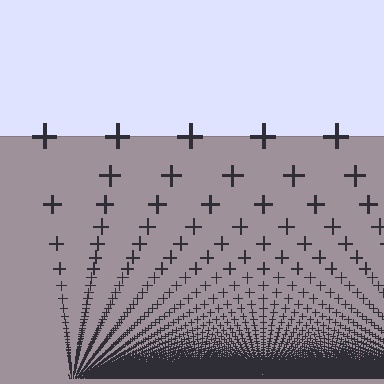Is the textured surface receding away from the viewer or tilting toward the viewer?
The surface appears to tilt toward the viewer. Texture elements get larger and sparser toward the top.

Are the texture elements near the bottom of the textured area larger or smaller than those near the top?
Smaller. The gradient is inverted — elements near the bottom are smaller and denser.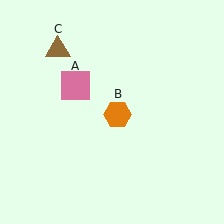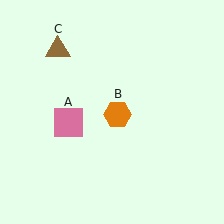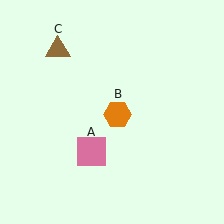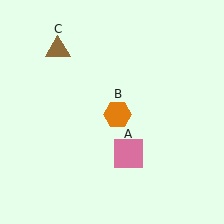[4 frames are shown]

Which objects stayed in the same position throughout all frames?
Orange hexagon (object B) and brown triangle (object C) remained stationary.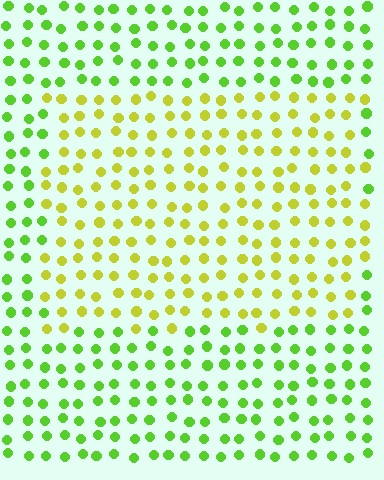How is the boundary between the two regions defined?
The boundary is defined purely by a slight shift in hue (about 39 degrees). Spacing, size, and orientation are identical on both sides.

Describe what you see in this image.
The image is filled with small lime elements in a uniform arrangement. A rectangle-shaped region is visible where the elements are tinted to a slightly different hue, forming a subtle color boundary.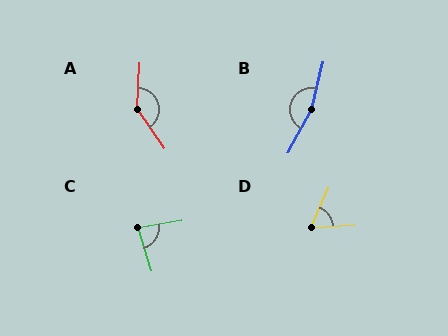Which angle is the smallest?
D, at approximately 64 degrees.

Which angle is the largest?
B, at approximately 165 degrees.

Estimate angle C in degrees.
Approximately 83 degrees.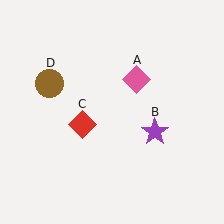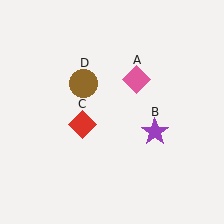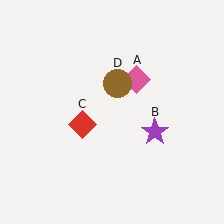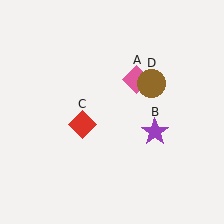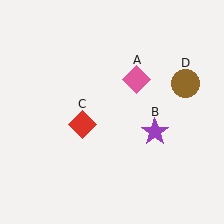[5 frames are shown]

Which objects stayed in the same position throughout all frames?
Pink diamond (object A) and purple star (object B) and red diamond (object C) remained stationary.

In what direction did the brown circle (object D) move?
The brown circle (object D) moved right.